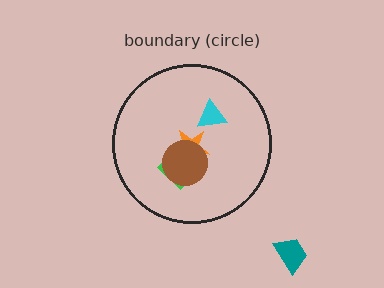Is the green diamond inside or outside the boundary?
Inside.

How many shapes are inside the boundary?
4 inside, 1 outside.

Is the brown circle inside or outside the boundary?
Inside.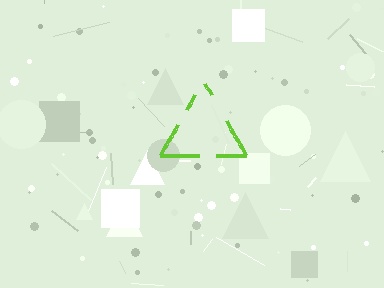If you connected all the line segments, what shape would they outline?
They would outline a triangle.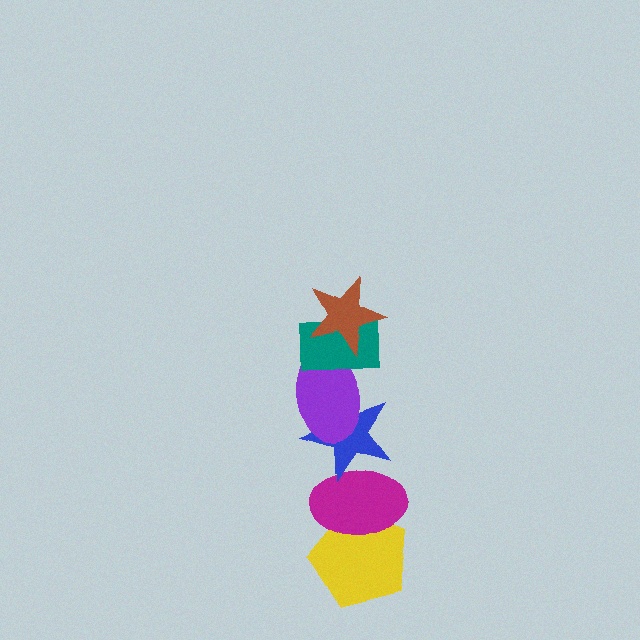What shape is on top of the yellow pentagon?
The magenta ellipse is on top of the yellow pentagon.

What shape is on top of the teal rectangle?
The brown star is on top of the teal rectangle.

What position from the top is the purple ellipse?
The purple ellipse is 3rd from the top.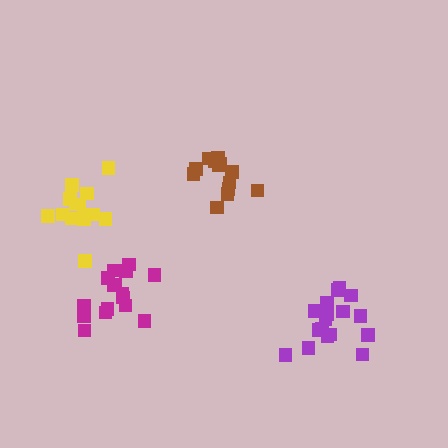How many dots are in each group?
Group 1: 13 dots, Group 2: 16 dots, Group 3: 15 dots, Group 4: 17 dots (61 total).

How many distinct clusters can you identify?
There are 4 distinct clusters.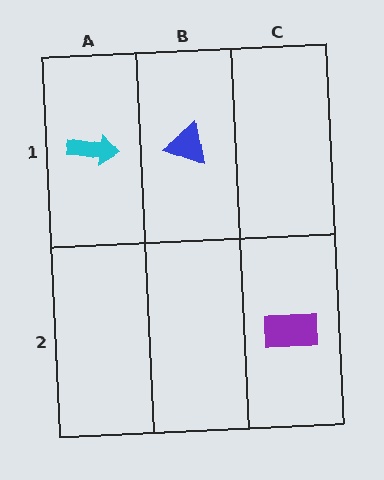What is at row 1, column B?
A blue triangle.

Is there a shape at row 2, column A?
No, that cell is empty.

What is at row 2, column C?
A purple rectangle.